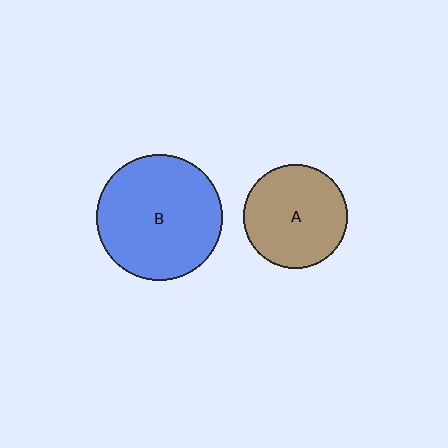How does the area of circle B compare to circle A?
Approximately 1.5 times.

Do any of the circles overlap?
No, none of the circles overlap.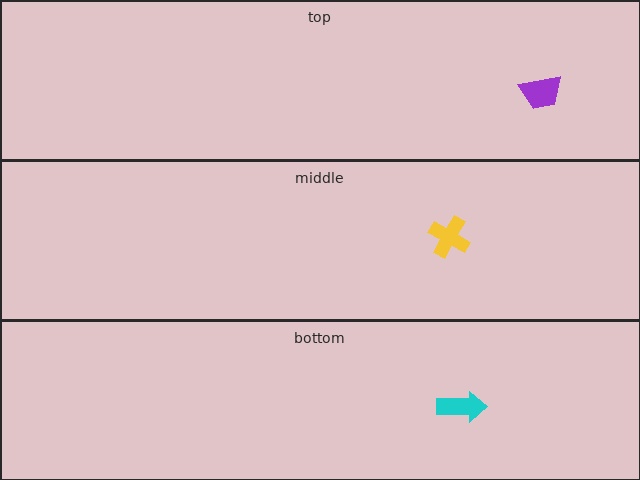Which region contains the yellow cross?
The middle region.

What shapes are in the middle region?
The yellow cross.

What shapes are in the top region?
The purple trapezoid.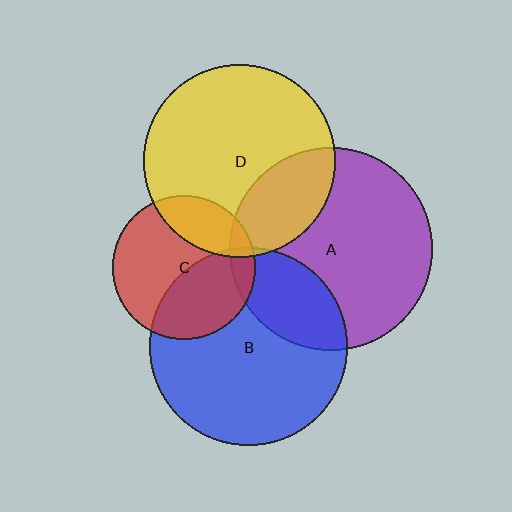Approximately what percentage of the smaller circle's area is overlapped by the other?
Approximately 25%.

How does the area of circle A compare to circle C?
Approximately 2.0 times.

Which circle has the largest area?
Circle A (purple).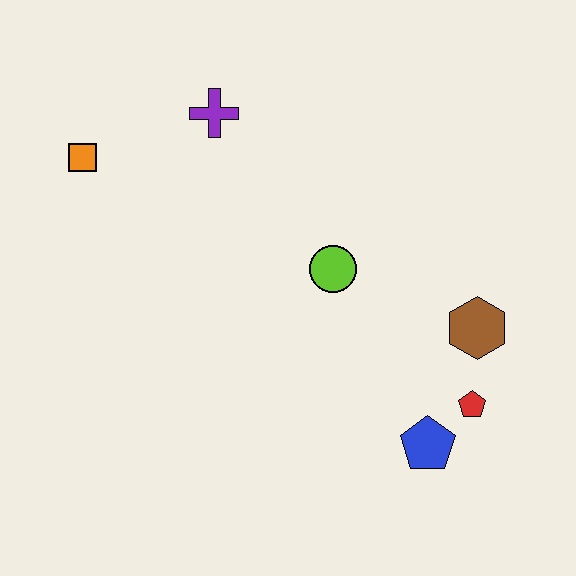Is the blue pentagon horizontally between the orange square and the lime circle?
No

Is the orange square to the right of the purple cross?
No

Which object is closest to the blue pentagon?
The red pentagon is closest to the blue pentagon.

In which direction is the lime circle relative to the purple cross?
The lime circle is below the purple cross.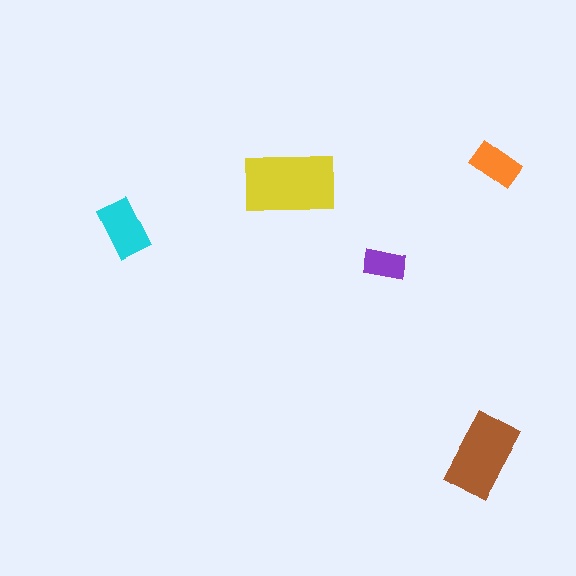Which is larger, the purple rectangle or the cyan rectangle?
The cyan one.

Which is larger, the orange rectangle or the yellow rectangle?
The yellow one.